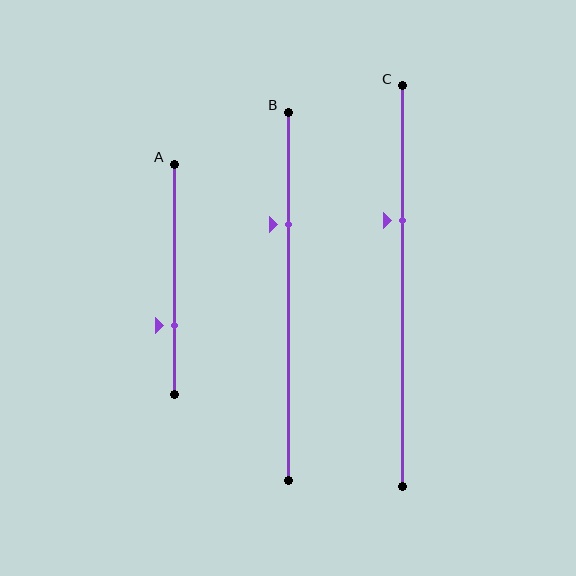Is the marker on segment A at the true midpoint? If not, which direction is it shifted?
No, the marker on segment A is shifted downward by about 20% of the segment length.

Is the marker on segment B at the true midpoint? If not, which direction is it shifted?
No, the marker on segment B is shifted upward by about 19% of the segment length.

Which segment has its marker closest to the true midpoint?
Segment C has its marker closest to the true midpoint.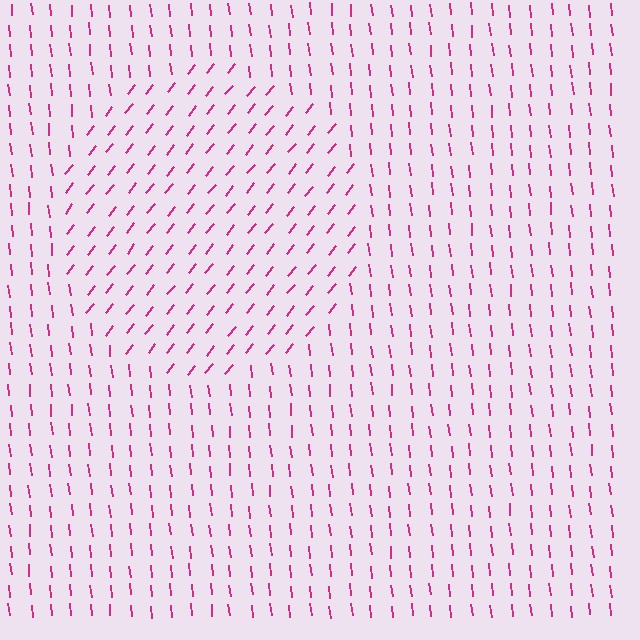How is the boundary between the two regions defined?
The boundary is defined purely by a change in line orientation (approximately 45 degrees difference). All lines are the same color and thickness.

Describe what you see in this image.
The image is filled with small magenta line segments. A circle region in the image has lines oriented differently from the surrounding lines, creating a visible texture boundary.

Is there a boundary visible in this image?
Yes, there is a texture boundary formed by a change in line orientation.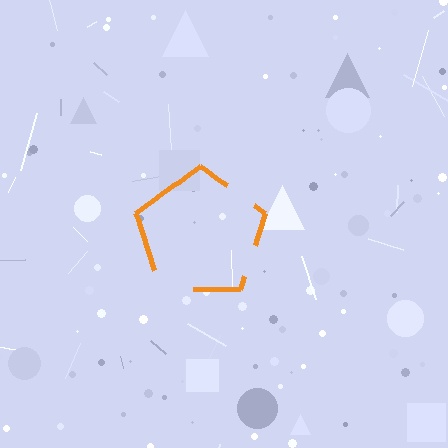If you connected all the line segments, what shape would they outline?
They would outline a pentagon.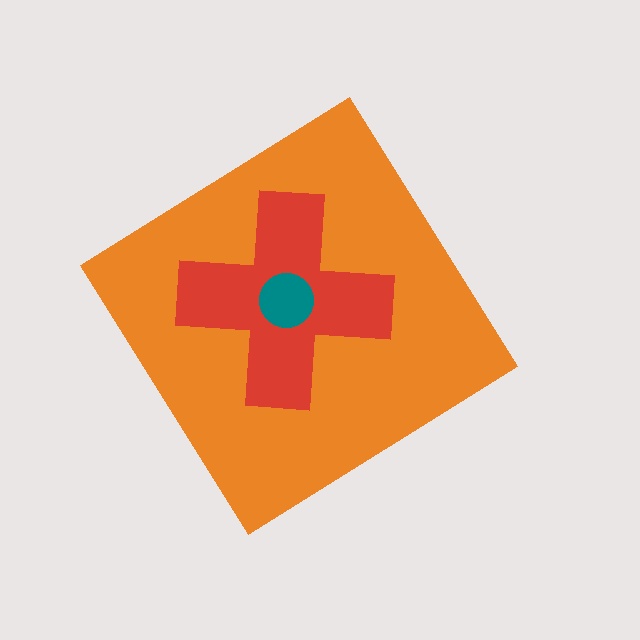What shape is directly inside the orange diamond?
The red cross.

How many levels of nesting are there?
3.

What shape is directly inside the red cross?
The teal circle.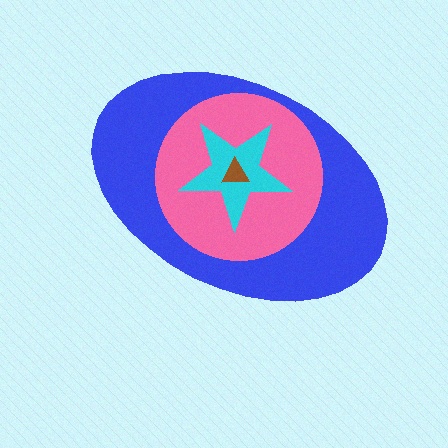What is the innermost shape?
The brown triangle.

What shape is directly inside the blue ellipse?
The pink circle.